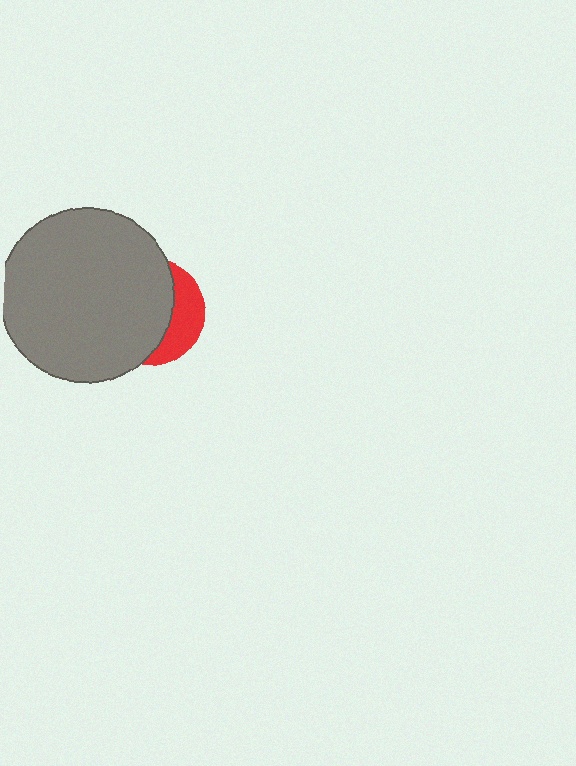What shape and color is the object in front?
The object in front is a gray circle.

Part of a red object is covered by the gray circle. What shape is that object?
It is a circle.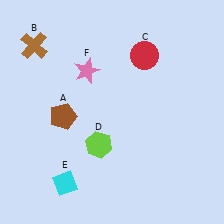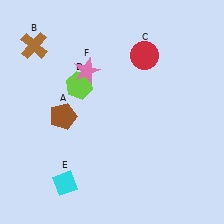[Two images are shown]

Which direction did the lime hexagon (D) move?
The lime hexagon (D) moved up.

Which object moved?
The lime hexagon (D) moved up.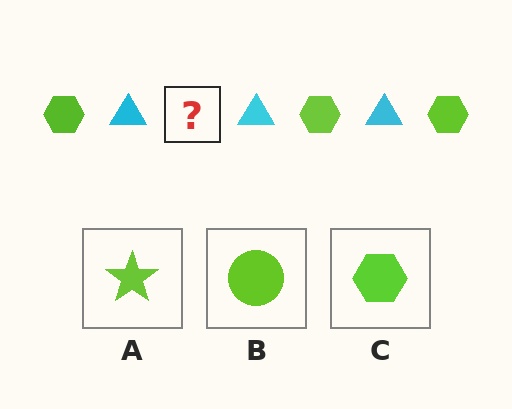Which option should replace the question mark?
Option C.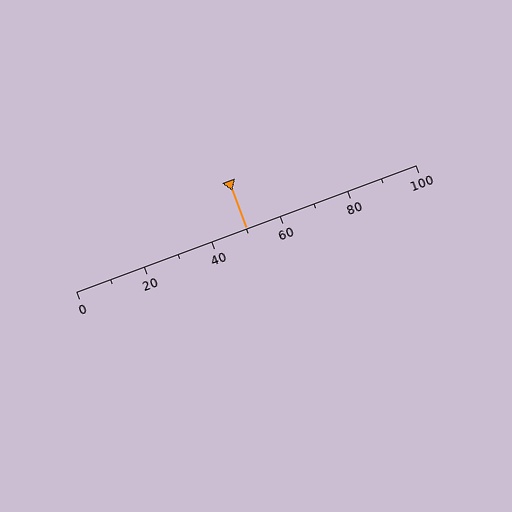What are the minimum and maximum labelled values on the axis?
The axis runs from 0 to 100.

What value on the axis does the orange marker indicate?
The marker indicates approximately 50.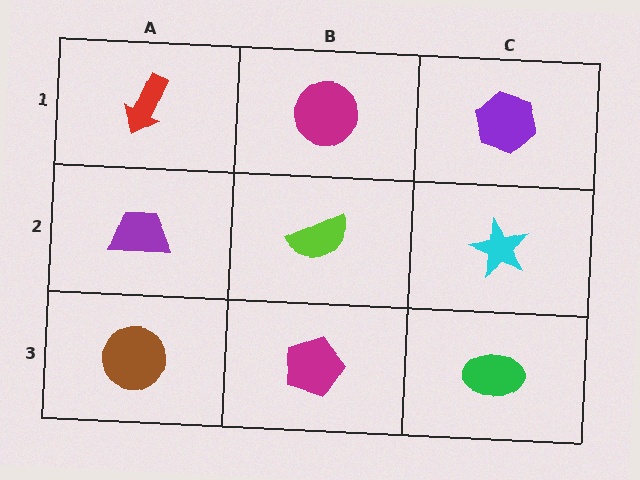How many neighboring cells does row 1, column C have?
2.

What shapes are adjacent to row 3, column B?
A lime semicircle (row 2, column B), a brown circle (row 3, column A), a green ellipse (row 3, column C).